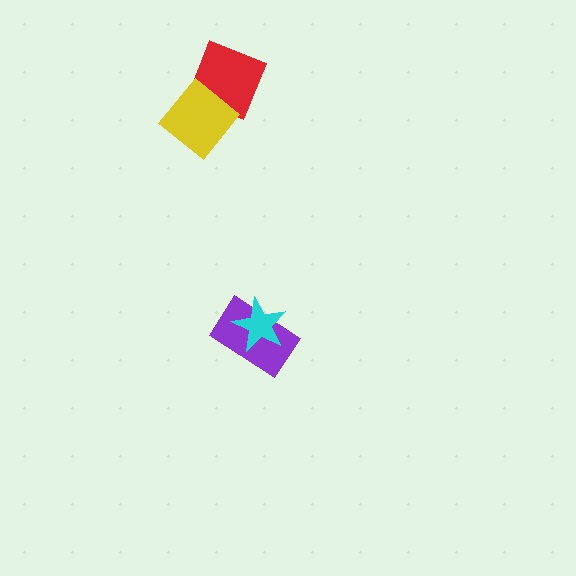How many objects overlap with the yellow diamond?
1 object overlaps with the yellow diamond.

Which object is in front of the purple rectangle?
The cyan star is in front of the purple rectangle.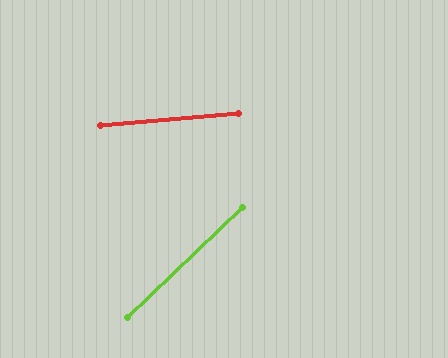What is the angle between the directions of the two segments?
Approximately 39 degrees.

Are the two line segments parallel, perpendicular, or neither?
Neither parallel nor perpendicular — they differ by about 39°.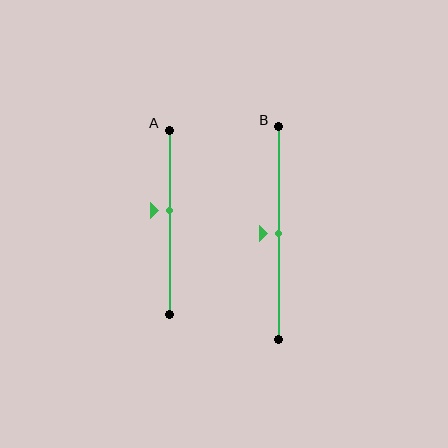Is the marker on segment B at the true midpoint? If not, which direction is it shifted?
Yes, the marker on segment B is at the true midpoint.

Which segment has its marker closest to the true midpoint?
Segment B has its marker closest to the true midpoint.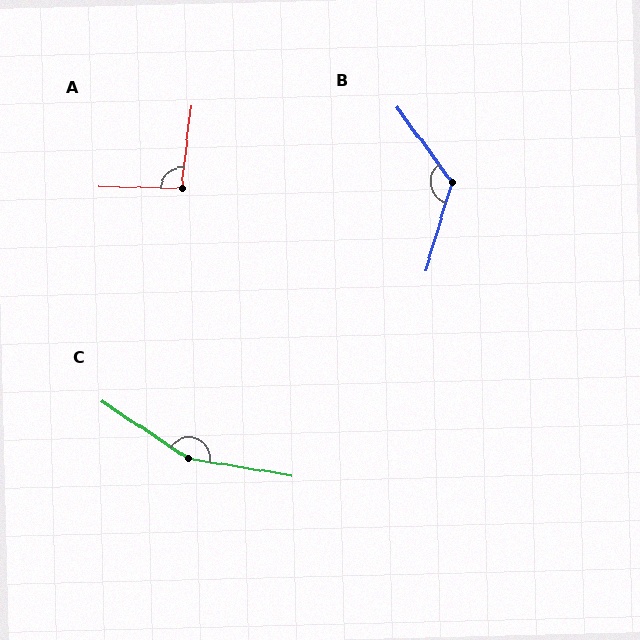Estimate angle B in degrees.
Approximately 127 degrees.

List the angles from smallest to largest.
A (96°), B (127°), C (156°).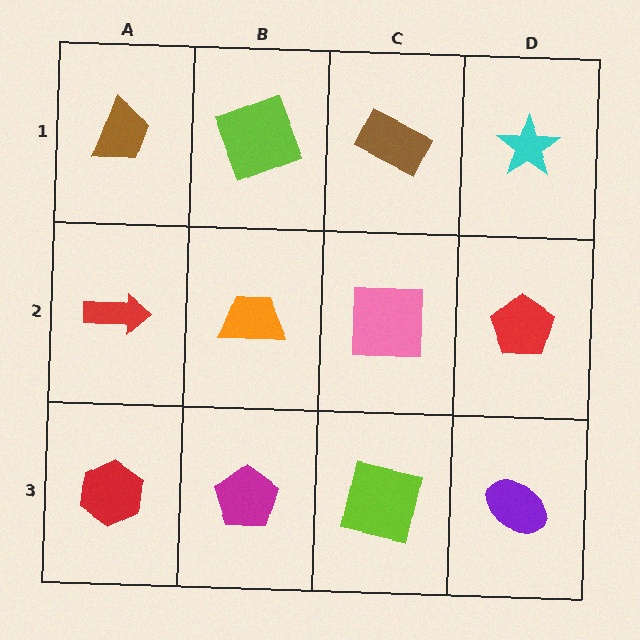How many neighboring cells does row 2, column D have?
3.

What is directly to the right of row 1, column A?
A lime square.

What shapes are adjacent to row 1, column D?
A red pentagon (row 2, column D), a brown rectangle (row 1, column C).